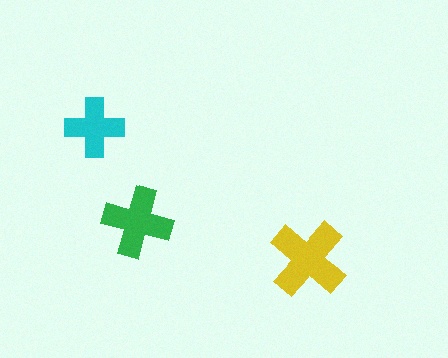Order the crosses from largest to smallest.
the yellow one, the green one, the cyan one.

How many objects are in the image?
There are 3 objects in the image.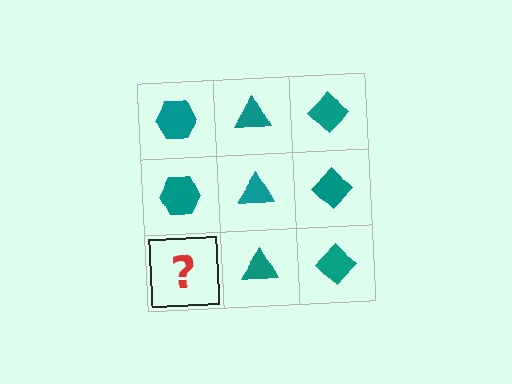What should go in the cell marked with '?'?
The missing cell should contain a teal hexagon.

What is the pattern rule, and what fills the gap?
The rule is that each column has a consistent shape. The gap should be filled with a teal hexagon.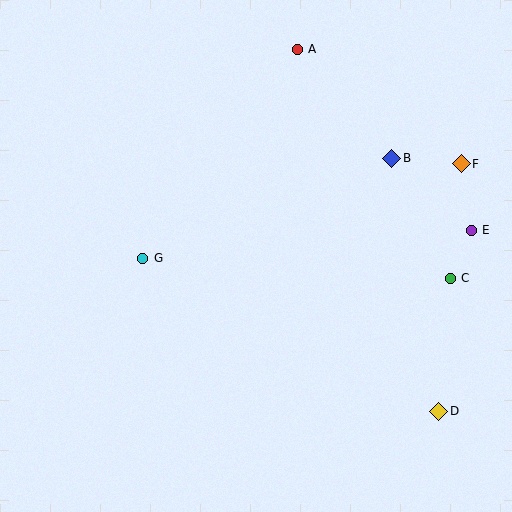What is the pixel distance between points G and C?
The distance between G and C is 308 pixels.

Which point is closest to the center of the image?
Point G at (143, 258) is closest to the center.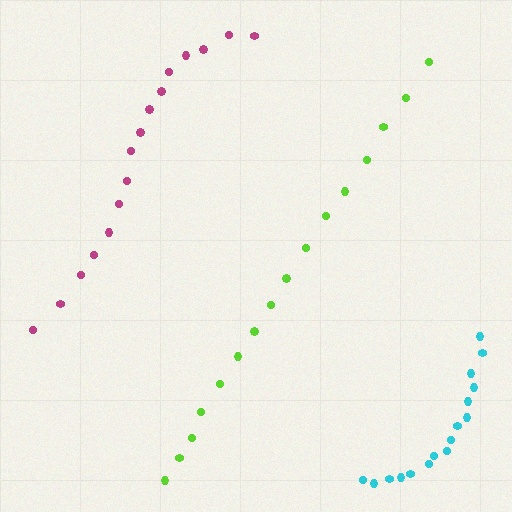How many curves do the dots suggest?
There are 3 distinct paths.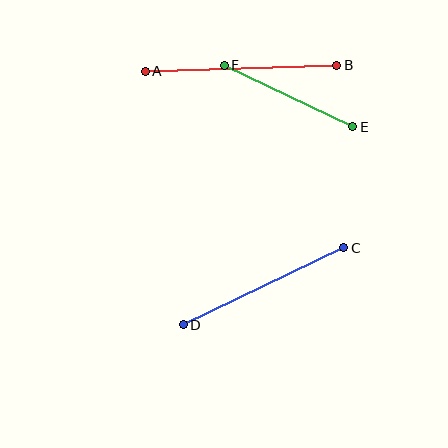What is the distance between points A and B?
The distance is approximately 191 pixels.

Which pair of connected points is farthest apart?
Points A and B are farthest apart.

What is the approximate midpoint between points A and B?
The midpoint is at approximately (241, 68) pixels.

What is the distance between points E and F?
The distance is approximately 142 pixels.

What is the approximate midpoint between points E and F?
The midpoint is at approximately (288, 96) pixels.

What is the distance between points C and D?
The distance is approximately 178 pixels.